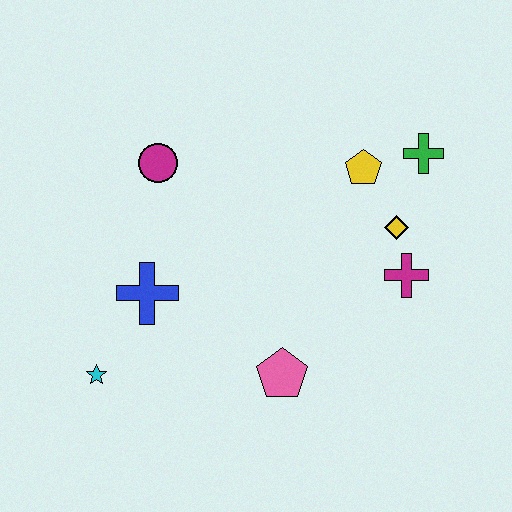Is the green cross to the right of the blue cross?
Yes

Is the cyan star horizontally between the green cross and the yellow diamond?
No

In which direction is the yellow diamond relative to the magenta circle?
The yellow diamond is to the right of the magenta circle.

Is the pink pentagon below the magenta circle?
Yes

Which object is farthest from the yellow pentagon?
The cyan star is farthest from the yellow pentagon.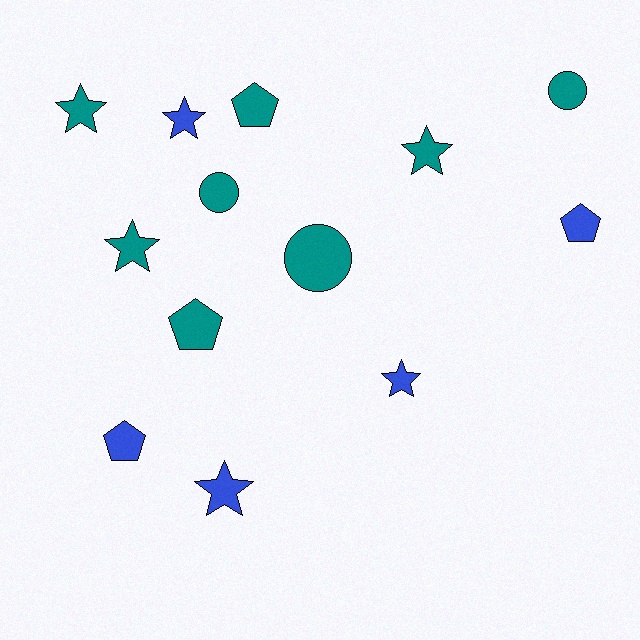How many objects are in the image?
There are 13 objects.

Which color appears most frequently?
Teal, with 8 objects.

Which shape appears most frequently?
Star, with 6 objects.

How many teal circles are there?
There are 3 teal circles.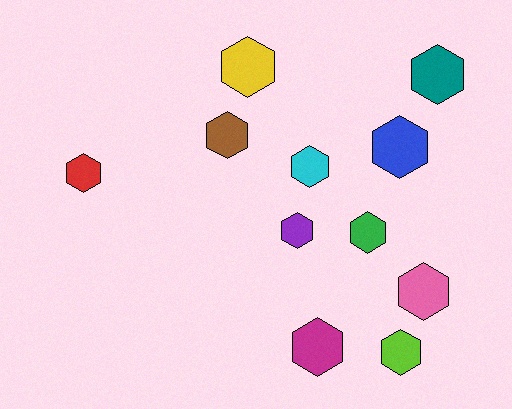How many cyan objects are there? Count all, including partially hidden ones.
There is 1 cyan object.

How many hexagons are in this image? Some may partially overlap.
There are 11 hexagons.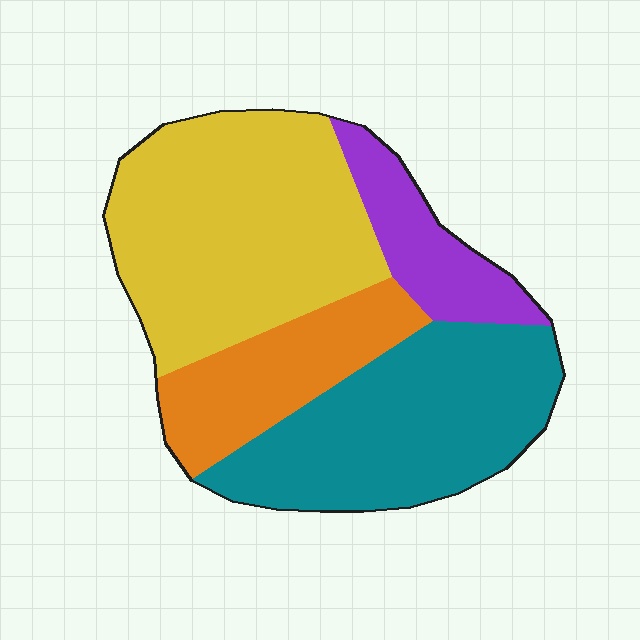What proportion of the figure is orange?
Orange covers 17% of the figure.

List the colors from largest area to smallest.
From largest to smallest: yellow, teal, orange, purple.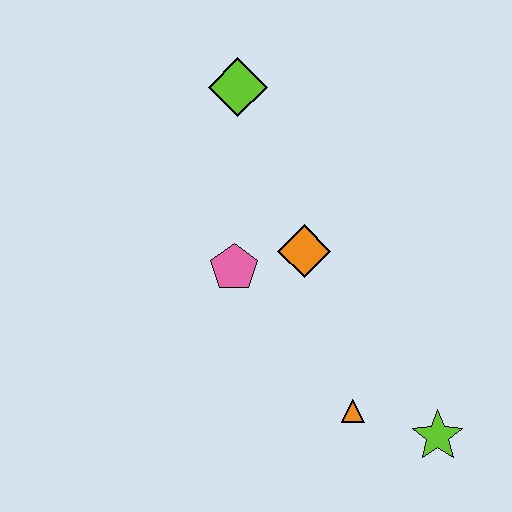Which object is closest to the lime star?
The orange triangle is closest to the lime star.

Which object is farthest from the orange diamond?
The lime star is farthest from the orange diamond.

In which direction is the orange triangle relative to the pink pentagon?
The orange triangle is below the pink pentagon.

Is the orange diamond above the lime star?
Yes